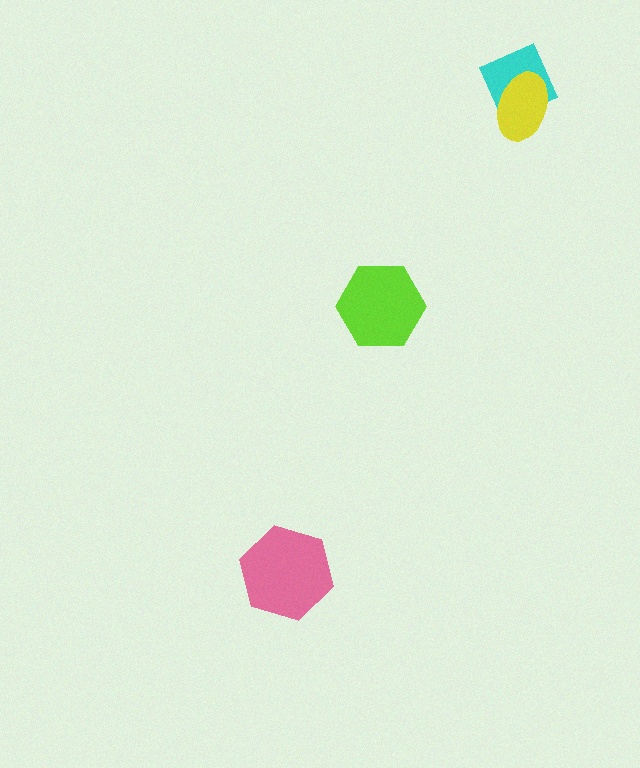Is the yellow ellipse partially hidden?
No, no other shape covers it.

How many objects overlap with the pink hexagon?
0 objects overlap with the pink hexagon.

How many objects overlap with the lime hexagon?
0 objects overlap with the lime hexagon.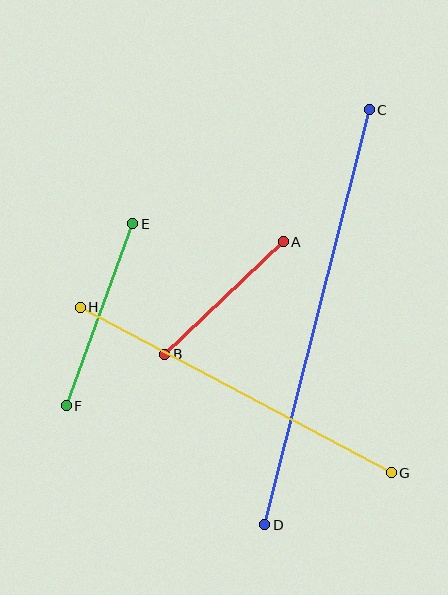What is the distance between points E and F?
The distance is approximately 194 pixels.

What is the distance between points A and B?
The distance is approximately 163 pixels.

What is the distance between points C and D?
The distance is approximately 428 pixels.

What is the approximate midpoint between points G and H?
The midpoint is at approximately (236, 390) pixels.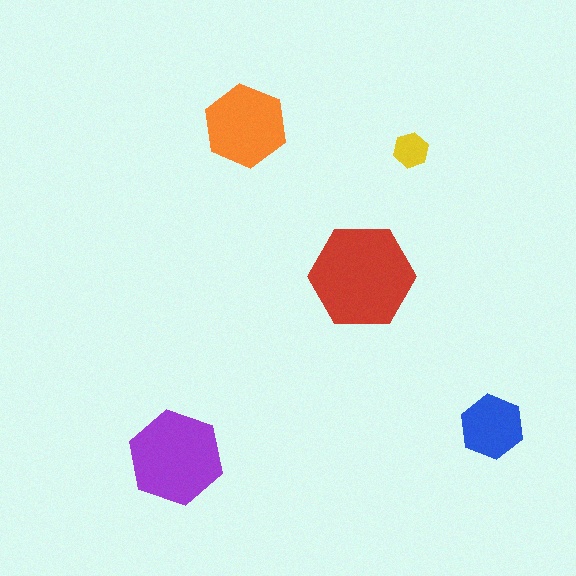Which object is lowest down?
The purple hexagon is bottommost.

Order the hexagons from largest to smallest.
the red one, the purple one, the orange one, the blue one, the yellow one.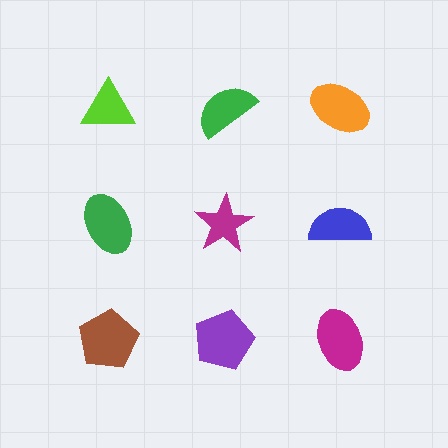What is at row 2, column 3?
A blue semicircle.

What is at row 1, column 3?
An orange ellipse.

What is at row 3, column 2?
A purple pentagon.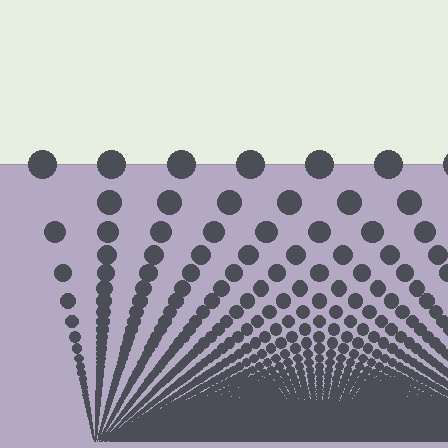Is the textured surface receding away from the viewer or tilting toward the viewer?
The surface appears to tilt toward the viewer. Texture elements get larger and sparser toward the top.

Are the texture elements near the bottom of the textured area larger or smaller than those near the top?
Smaller. The gradient is inverted — elements near the bottom are smaller and denser.